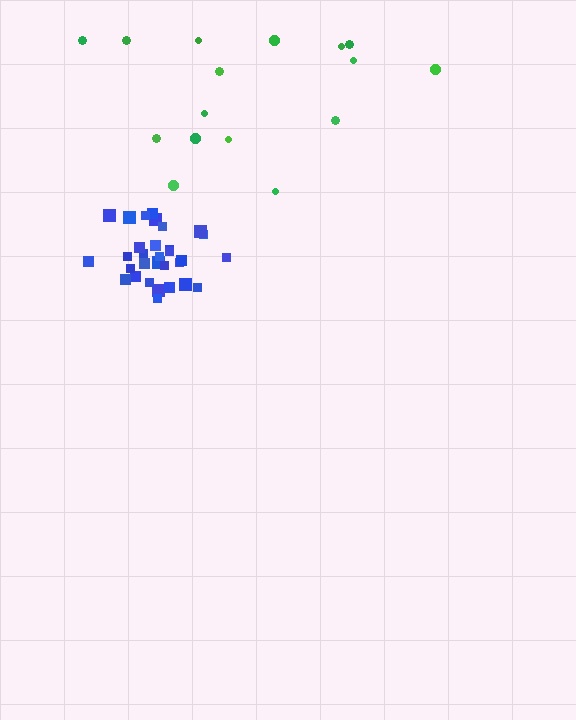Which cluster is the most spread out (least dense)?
Green.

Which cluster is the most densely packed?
Blue.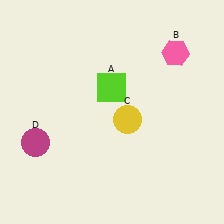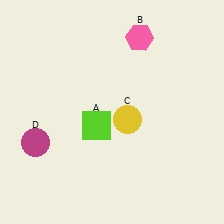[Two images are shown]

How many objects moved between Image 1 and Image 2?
2 objects moved between the two images.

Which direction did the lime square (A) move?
The lime square (A) moved down.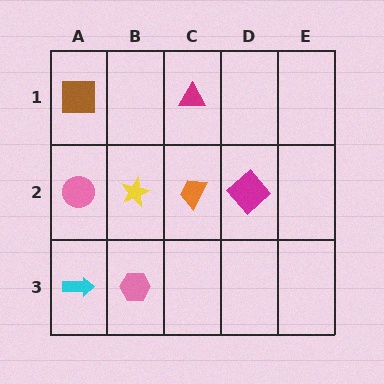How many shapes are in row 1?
2 shapes.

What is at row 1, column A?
A brown square.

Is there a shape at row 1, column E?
No, that cell is empty.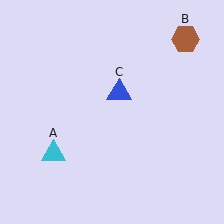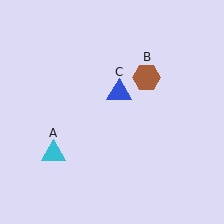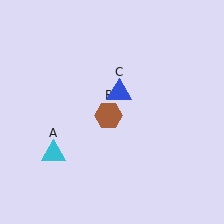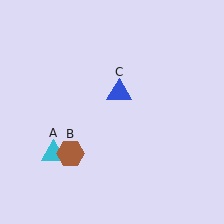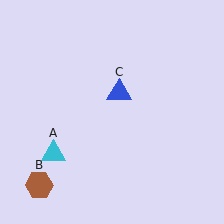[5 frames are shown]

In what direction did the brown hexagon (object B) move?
The brown hexagon (object B) moved down and to the left.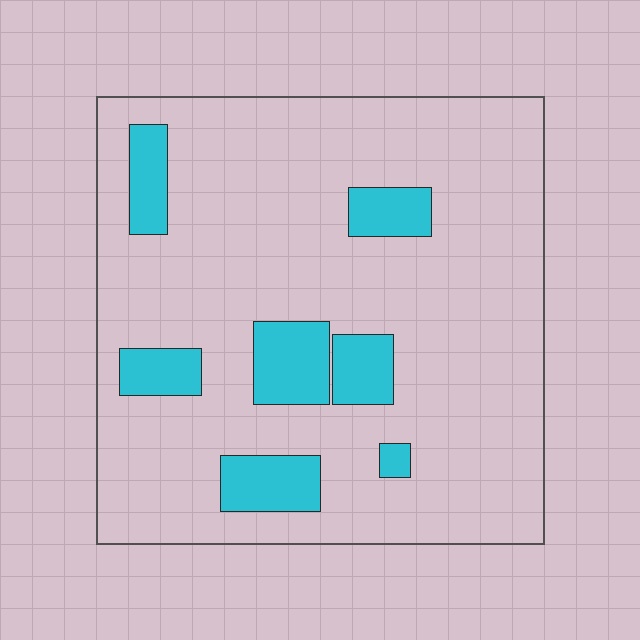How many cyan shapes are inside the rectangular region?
7.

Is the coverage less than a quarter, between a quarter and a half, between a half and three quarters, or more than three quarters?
Less than a quarter.